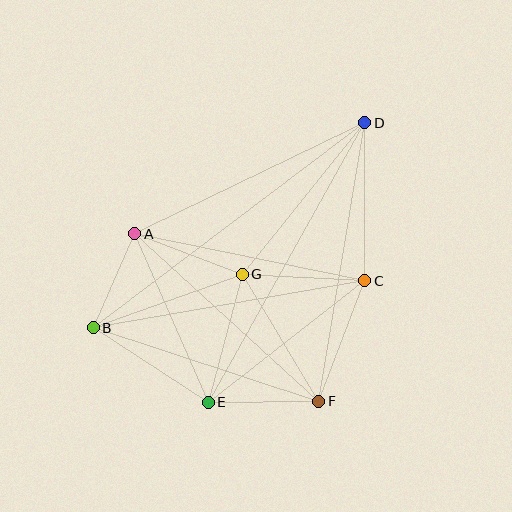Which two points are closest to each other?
Points A and B are closest to each other.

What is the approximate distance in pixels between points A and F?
The distance between A and F is approximately 249 pixels.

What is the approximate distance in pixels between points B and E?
The distance between B and E is approximately 137 pixels.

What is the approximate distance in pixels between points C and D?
The distance between C and D is approximately 158 pixels.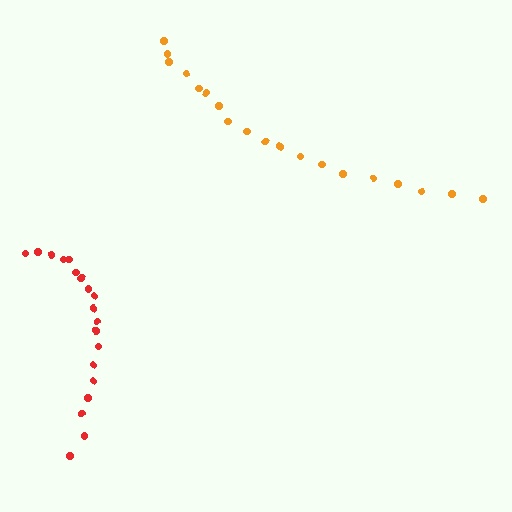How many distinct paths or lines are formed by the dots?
There are 2 distinct paths.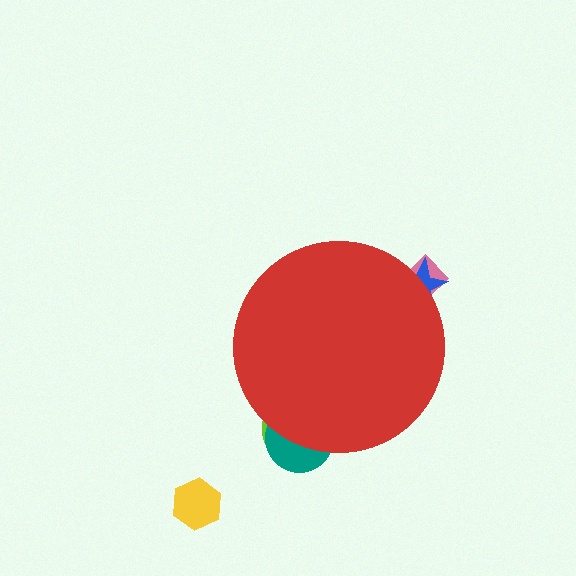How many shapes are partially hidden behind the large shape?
4 shapes are partially hidden.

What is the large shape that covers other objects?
A red circle.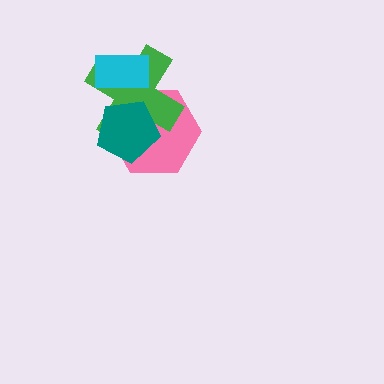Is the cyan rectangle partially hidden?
No, no other shape covers it.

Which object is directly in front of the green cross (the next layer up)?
The cyan rectangle is directly in front of the green cross.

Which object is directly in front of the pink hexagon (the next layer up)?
The green cross is directly in front of the pink hexagon.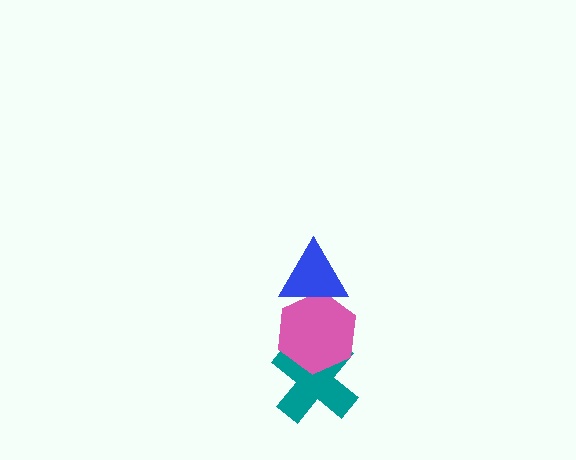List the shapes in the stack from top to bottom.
From top to bottom: the blue triangle, the pink hexagon, the teal cross.